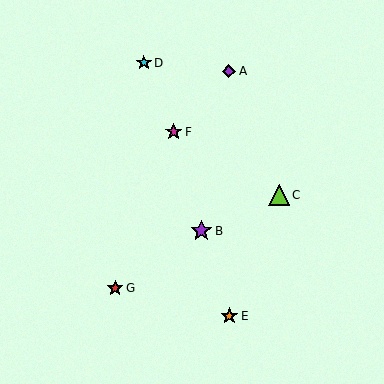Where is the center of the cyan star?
The center of the cyan star is at (144, 63).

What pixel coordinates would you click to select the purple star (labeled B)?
Click at (201, 231) to select the purple star B.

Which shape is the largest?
The purple star (labeled B) is the largest.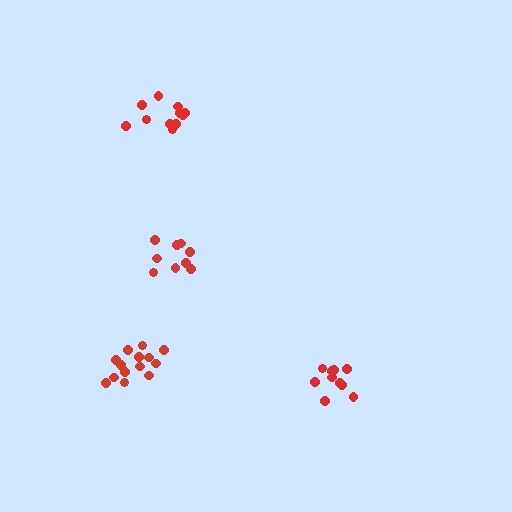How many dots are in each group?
Group 1: 14 dots, Group 2: 9 dots, Group 3: 10 dots, Group 4: 11 dots (44 total).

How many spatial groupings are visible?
There are 4 spatial groupings.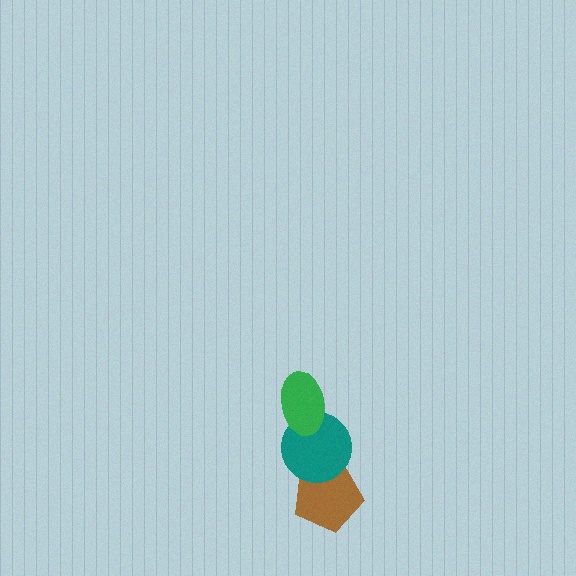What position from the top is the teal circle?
The teal circle is 2nd from the top.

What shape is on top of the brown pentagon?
The teal circle is on top of the brown pentagon.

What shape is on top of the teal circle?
The green ellipse is on top of the teal circle.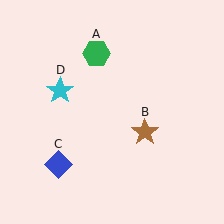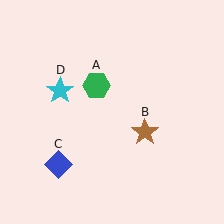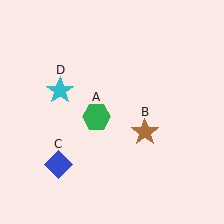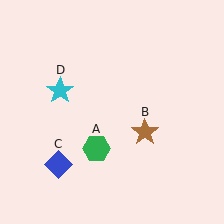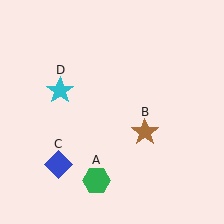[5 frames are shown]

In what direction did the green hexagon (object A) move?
The green hexagon (object A) moved down.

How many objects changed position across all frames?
1 object changed position: green hexagon (object A).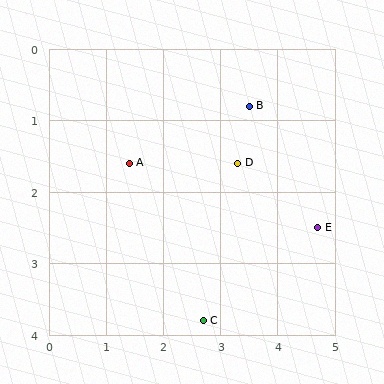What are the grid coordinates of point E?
Point E is at approximately (4.7, 2.5).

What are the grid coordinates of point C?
Point C is at approximately (2.7, 3.8).